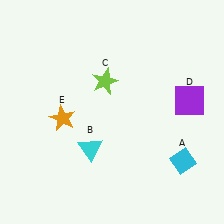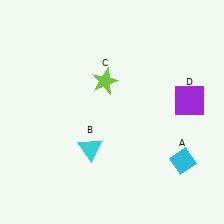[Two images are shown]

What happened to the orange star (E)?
The orange star (E) was removed in Image 2. It was in the bottom-left area of Image 1.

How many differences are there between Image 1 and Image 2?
There is 1 difference between the two images.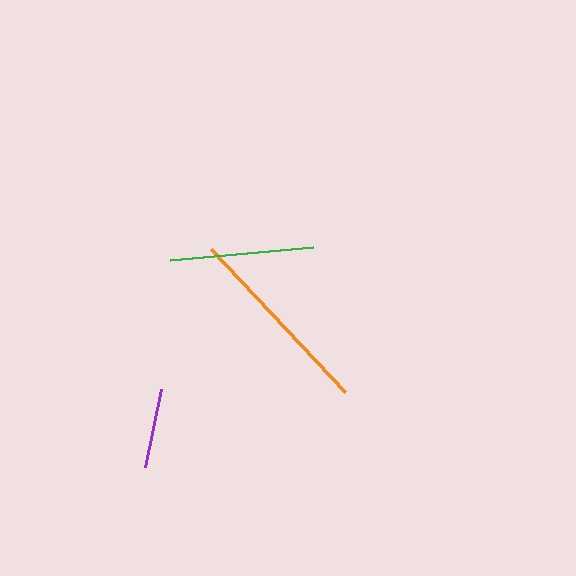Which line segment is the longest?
The orange line is the longest at approximately 197 pixels.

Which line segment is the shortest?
The purple line is the shortest at approximately 79 pixels.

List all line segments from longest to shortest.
From longest to shortest: orange, green, purple.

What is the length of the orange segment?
The orange segment is approximately 197 pixels long.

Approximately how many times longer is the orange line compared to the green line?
The orange line is approximately 1.4 times the length of the green line.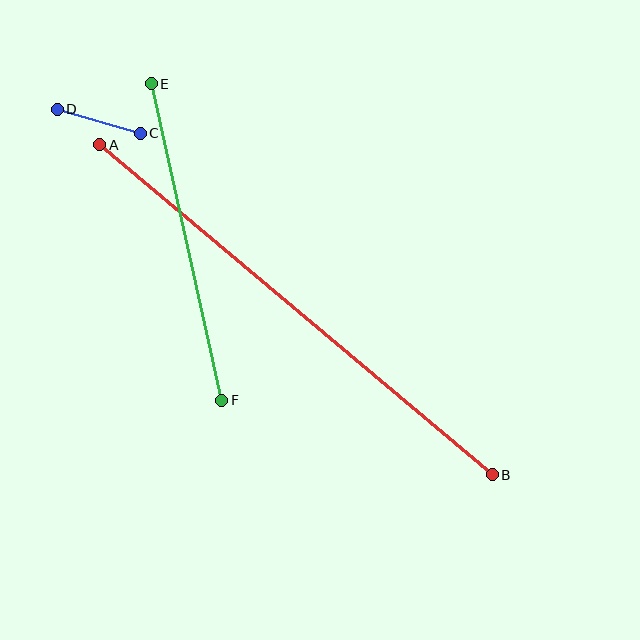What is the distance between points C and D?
The distance is approximately 87 pixels.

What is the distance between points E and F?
The distance is approximately 324 pixels.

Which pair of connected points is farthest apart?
Points A and B are farthest apart.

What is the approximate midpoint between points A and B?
The midpoint is at approximately (296, 310) pixels.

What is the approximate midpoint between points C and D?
The midpoint is at approximately (99, 121) pixels.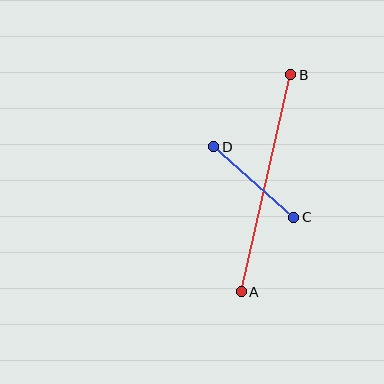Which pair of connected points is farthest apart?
Points A and B are farthest apart.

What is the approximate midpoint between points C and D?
The midpoint is at approximately (254, 182) pixels.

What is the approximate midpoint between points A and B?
The midpoint is at approximately (266, 183) pixels.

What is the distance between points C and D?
The distance is approximately 107 pixels.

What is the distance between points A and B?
The distance is approximately 223 pixels.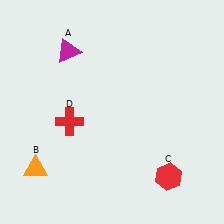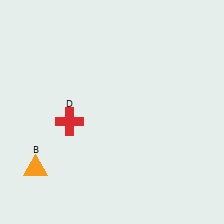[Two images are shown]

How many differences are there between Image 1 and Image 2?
There are 2 differences between the two images.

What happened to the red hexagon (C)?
The red hexagon (C) was removed in Image 2. It was in the bottom-right area of Image 1.